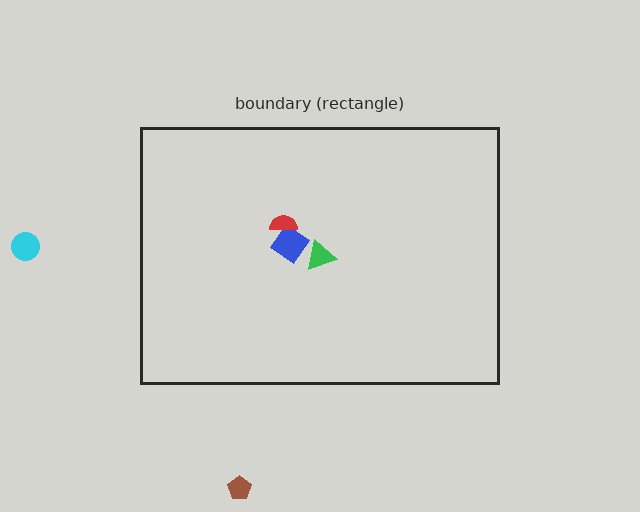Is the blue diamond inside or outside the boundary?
Inside.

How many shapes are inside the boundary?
3 inside, 2 outside.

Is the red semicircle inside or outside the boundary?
Inside.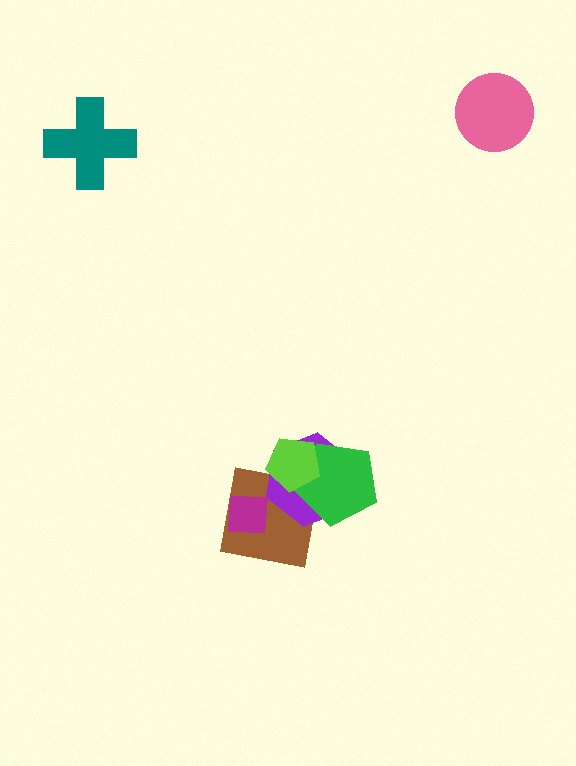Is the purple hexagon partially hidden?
Yes, it is partially covered by another shape.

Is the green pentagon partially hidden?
Yes, it is partially covered by another shape.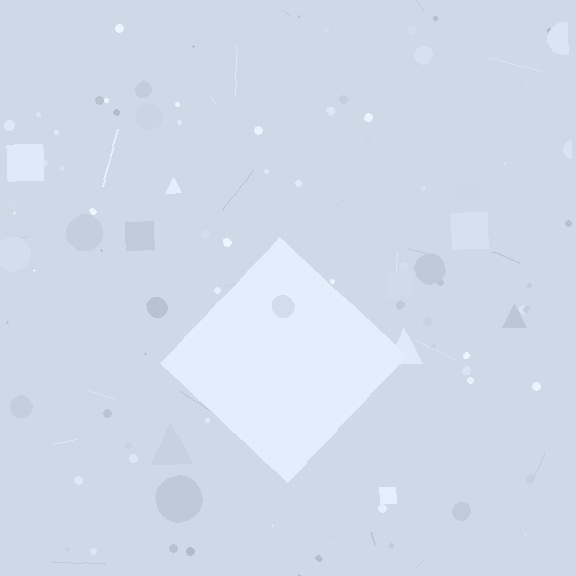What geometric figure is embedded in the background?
A diamond is embedded in the background.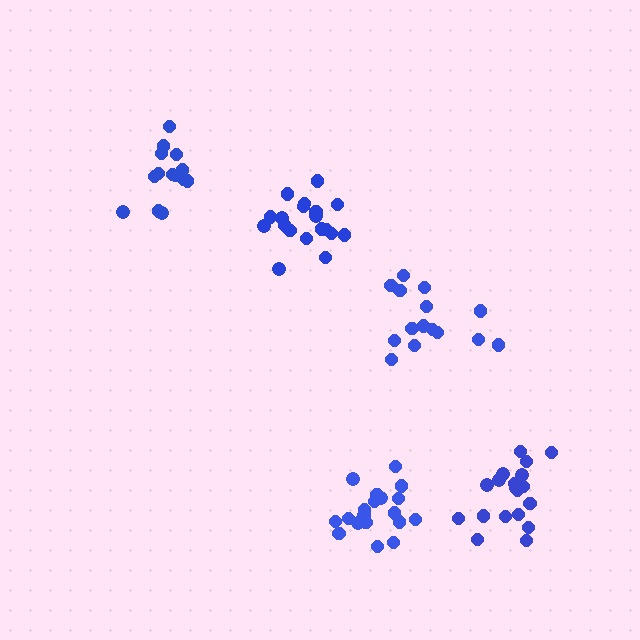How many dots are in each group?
Group 1: 19 dots, Group 2: 19 dots, Group 3: 19 dots, Group 4: 14 dots, Group 5: 15 dots (86 total).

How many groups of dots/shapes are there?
There are 5 groups.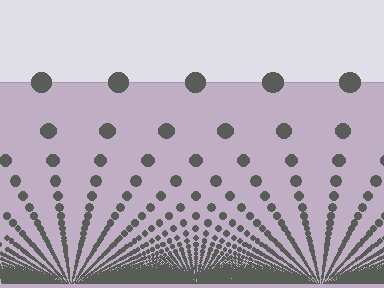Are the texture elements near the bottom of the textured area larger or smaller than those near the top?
Smaller. The gradient is inverted — elements near the bottom are smaller and denser.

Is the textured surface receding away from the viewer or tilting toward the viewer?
The surface appears to tilt toward the viewer. Texture elements get larger and sparser toward the top.